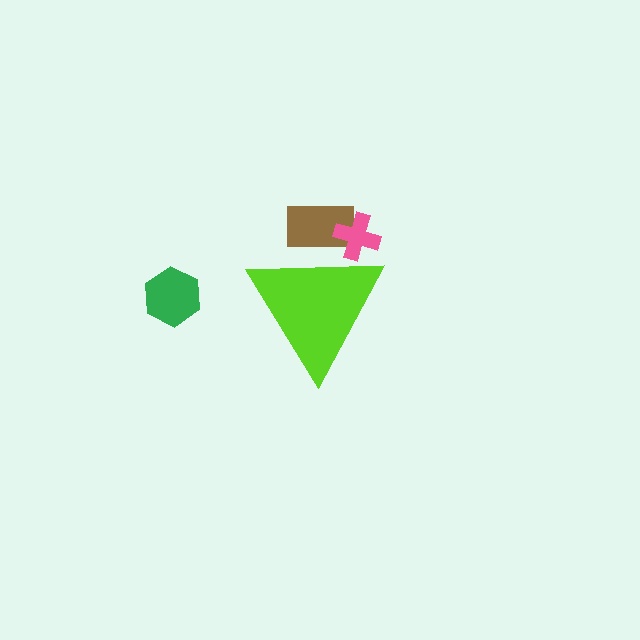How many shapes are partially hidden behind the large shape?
2 shapes are partially hidden.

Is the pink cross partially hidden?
Yes, the pink cross is partially hidden behind the lime triangle.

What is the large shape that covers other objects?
A lime triangle.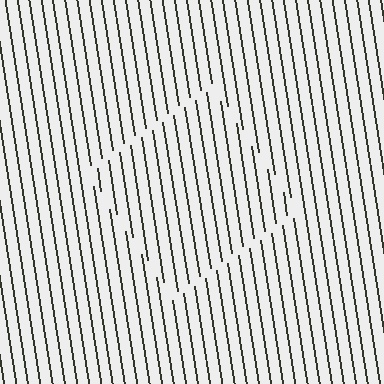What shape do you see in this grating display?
An illusory square. The interior of the shape contains the same grating, shifted by half a period — the contour is defined by the phase discontinuity where line-ends from the inner and outer gratings abut.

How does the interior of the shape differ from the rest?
The interior of the shape contains the same grating, shifted by half a period — the contour is defined by the phase discontinuity where line-ends from the inner and outer gratings abut.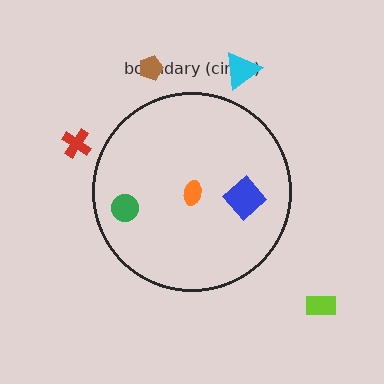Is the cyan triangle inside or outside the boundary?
Outside.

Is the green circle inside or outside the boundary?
Inside.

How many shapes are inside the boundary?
3 inside, 4 outside.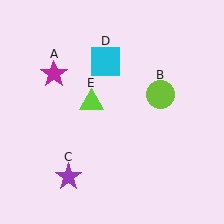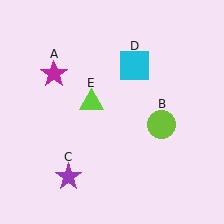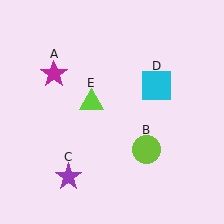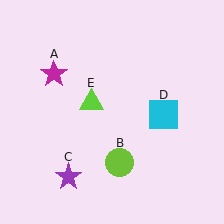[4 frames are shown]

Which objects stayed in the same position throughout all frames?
Magenta star (object A) and purple star (object C) and lime triangle (object E) remained stationary.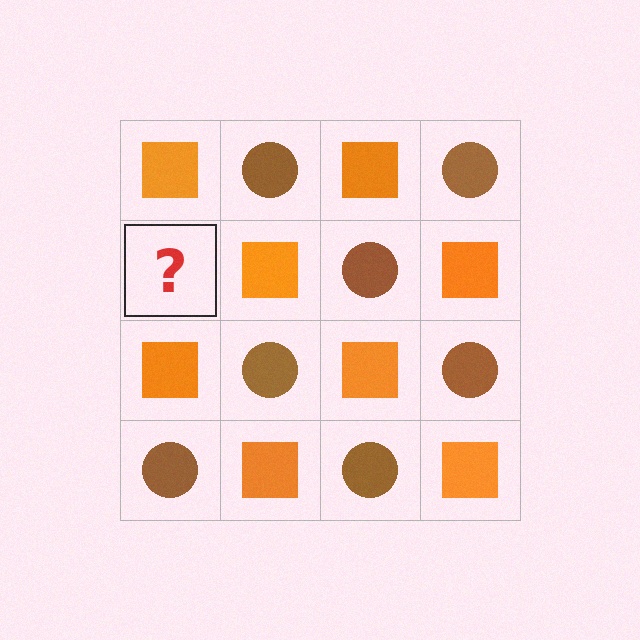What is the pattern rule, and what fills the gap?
The rule is that it alternates orange square and brown circle in a checkerboard pattern. The gap should be filled with a brown circle.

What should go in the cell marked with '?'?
The missing cell should contain a brown circle.